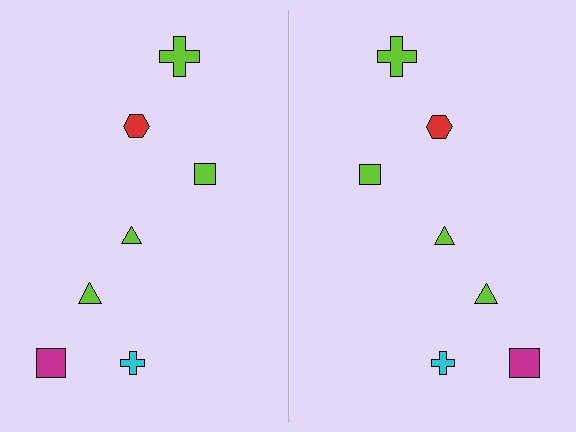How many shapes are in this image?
There are 14 shapes in this image.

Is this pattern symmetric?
Yes, this pattern has bilateral (reflection) symmetry.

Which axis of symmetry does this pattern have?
The pattern has a vertical axis of symmetry running through the center of the image.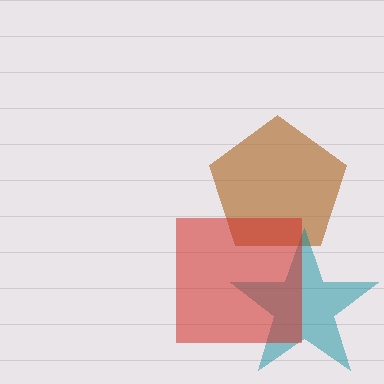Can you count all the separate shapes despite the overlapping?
Yes, there are 3 separate shapes.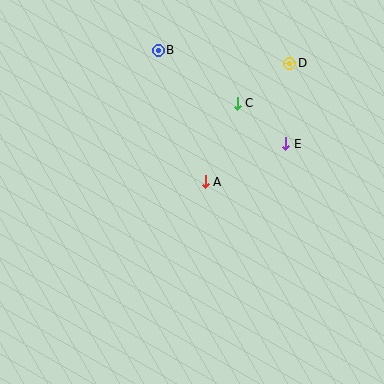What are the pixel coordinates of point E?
Point E is at (286, 144).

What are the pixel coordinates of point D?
Point D is at (290, 63).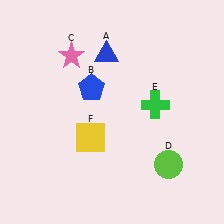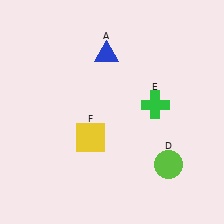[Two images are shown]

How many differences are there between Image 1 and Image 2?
There are 2 differences between the two images.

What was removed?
The pink star (C), the blue pentagon (B) were removed in Image 2.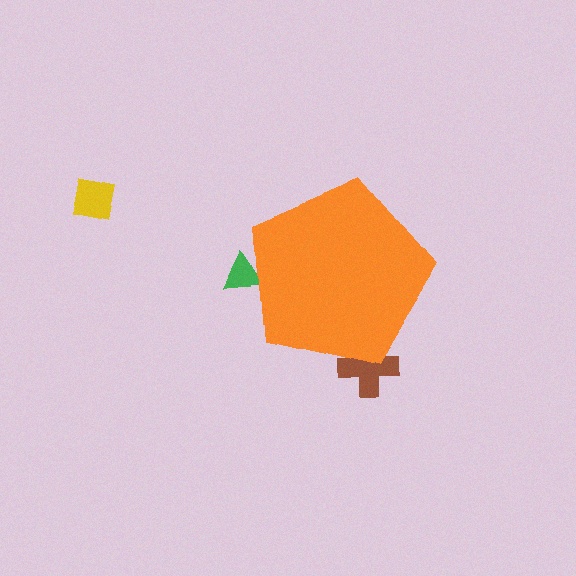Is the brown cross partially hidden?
Yes, the brown cross is partially hidden behind the orange pentagon.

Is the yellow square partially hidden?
No, the yellow square is fully visible.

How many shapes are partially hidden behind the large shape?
2 shapes are partially hidden.